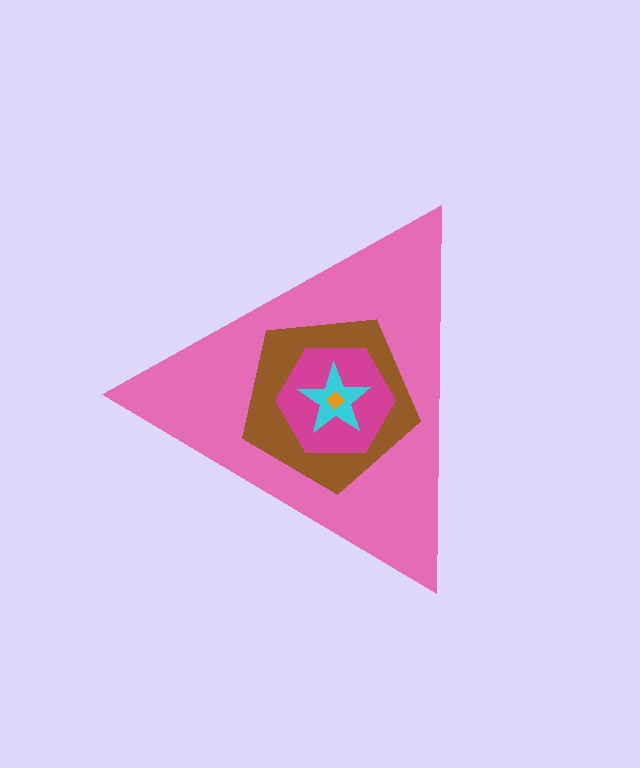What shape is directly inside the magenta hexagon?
The cyan star.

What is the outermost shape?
The pink triangle.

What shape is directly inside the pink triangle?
The brown pentagon.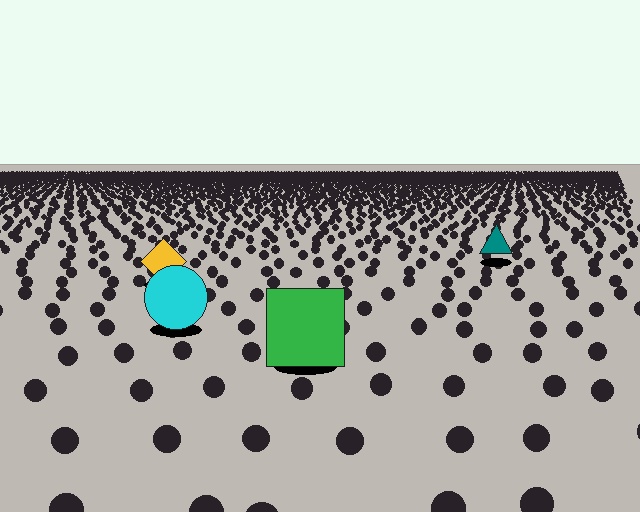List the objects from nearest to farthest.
From nearest to farthest: the green square, the cyan circle, the yellow diamond, the teal triangle.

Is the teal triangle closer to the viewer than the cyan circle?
No. The cyan circle is closer — you can tell from the texture gradient: the ground texture is coarser near it.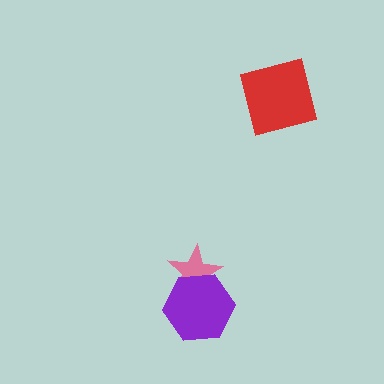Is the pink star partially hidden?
Yes, it is partially covered by another shape.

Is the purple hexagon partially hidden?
No, no other shape covers it.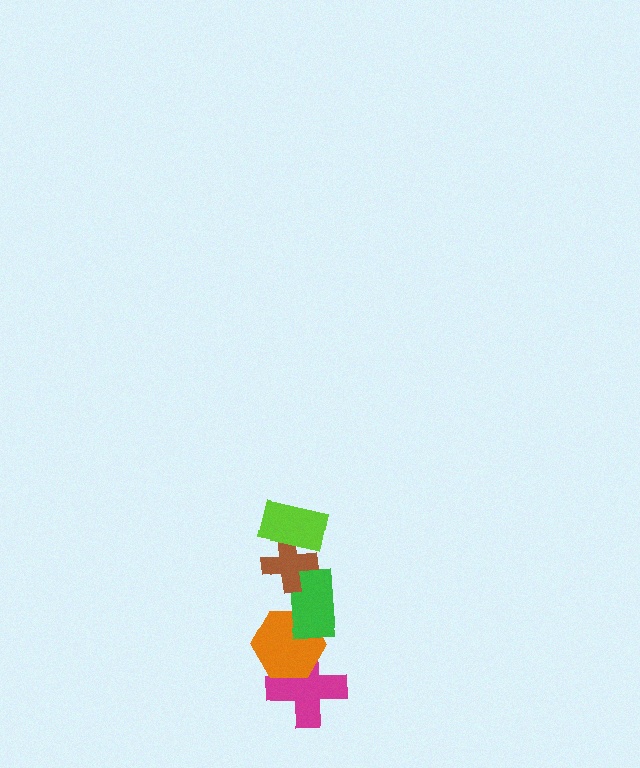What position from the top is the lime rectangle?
The lime rectangle is 1st from the top.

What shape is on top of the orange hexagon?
The green rectangle is on top of the orange hexagon.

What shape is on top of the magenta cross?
The orange hexagon is on top of the magenta cross.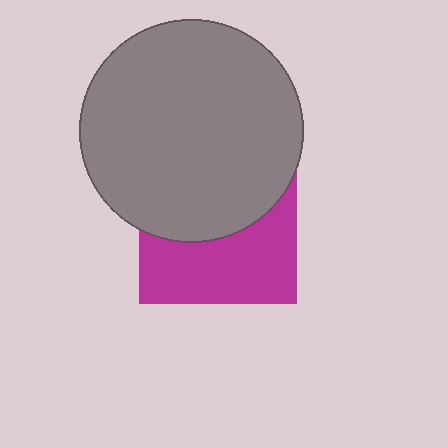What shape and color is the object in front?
The object in front is a gray circle.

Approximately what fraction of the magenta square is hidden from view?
Roughly 52% of the magenta square is hidden behind the gray circle.